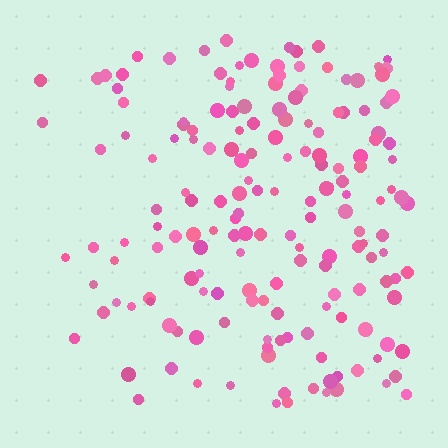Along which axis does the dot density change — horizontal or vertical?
Horizontal.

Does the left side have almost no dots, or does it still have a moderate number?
Still a moderate number, just noticeably fewer than the right.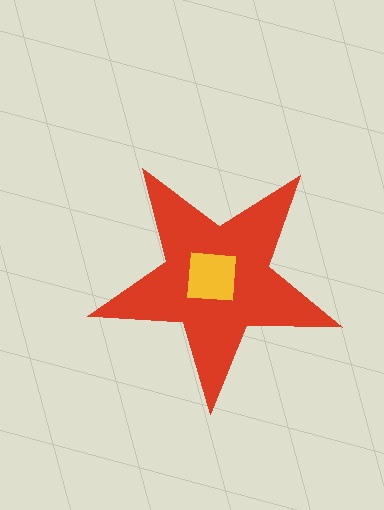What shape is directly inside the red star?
The yellow square.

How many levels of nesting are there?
2.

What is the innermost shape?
The yellow square.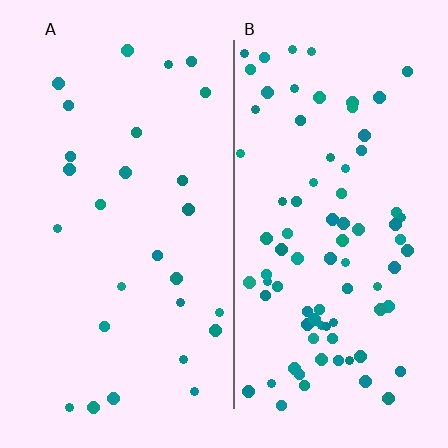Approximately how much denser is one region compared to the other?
Approximately 3.1× — region B over region A.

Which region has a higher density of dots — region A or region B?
B (the right).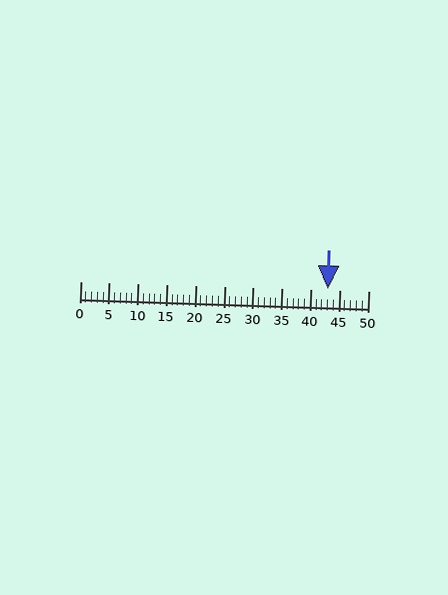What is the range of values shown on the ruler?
The ruler shows values from 0 to 50.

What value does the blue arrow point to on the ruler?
The blue arrow points to approximately 43.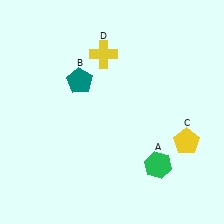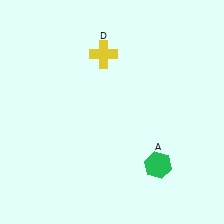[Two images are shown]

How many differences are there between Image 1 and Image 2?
There are 2 differences between the two images.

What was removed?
The teal pentagon (B), the yellow pentagon (C) were removed in Image 2.